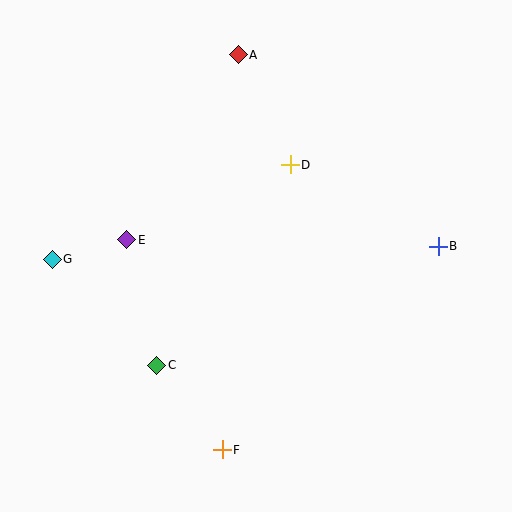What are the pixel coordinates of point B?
Point B is at (438, 246).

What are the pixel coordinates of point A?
Point A is at (238, 55).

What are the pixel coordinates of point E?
Point E is at (127, 240).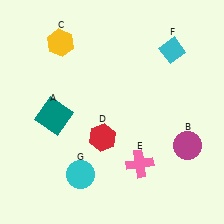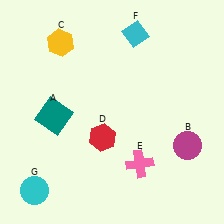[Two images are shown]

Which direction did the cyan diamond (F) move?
The cyan diamond (F) moved left.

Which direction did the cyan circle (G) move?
The cyan circle (G) moved left.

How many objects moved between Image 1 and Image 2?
2 objects moved between the two images.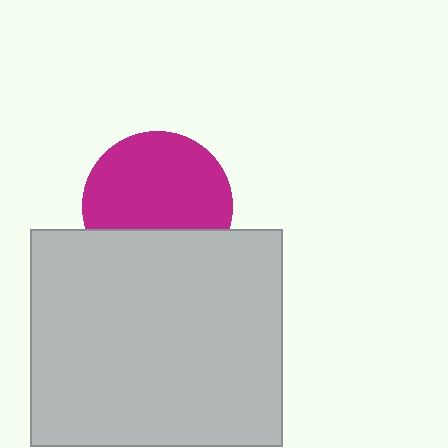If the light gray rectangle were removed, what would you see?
You would see the complete magenta circle.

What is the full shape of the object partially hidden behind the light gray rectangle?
The partially hidden object is a magenta circle.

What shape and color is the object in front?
The object in front is a light gray rectangle.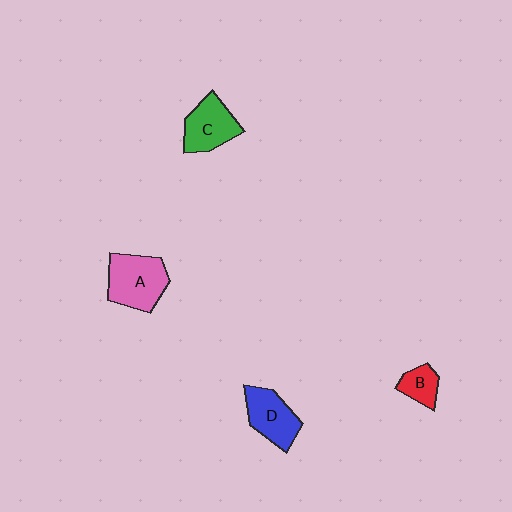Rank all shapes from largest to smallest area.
From largest to smallest: A (pink), D (blue), C (green), B (red).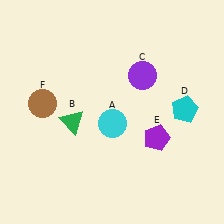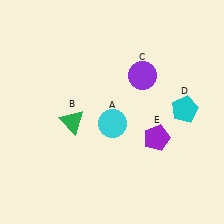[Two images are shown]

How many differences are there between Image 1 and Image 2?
There is 1 difference between the two images.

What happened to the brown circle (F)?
The brown circle (F) was removed in Image 2. It was in the top-left area of Image 1.